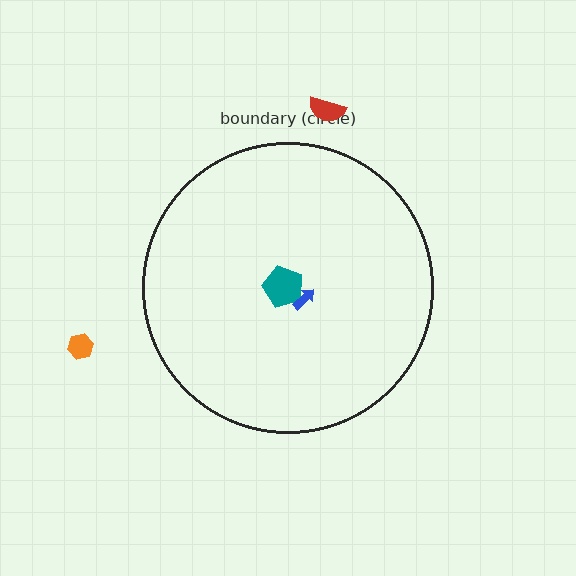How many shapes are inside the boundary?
2 inside, 2 outside.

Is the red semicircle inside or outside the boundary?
Outside.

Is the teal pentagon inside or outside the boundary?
Inside.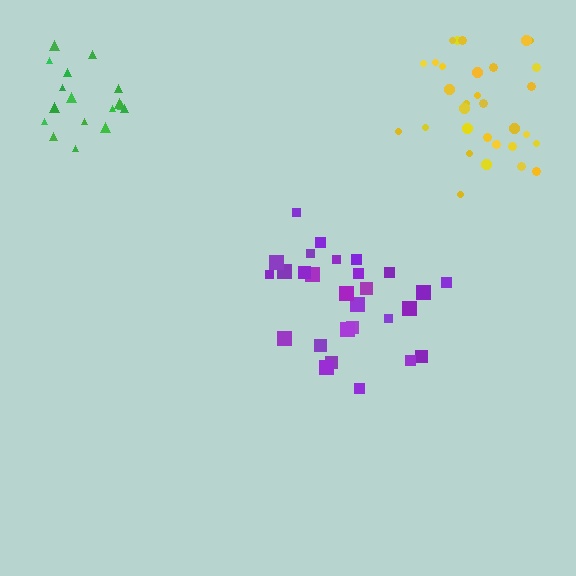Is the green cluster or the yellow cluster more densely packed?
Green.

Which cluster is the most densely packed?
Green.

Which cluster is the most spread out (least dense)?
Yellow.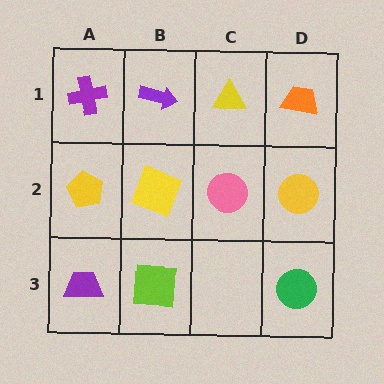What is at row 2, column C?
A pink circle.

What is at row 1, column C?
A yellow triangle.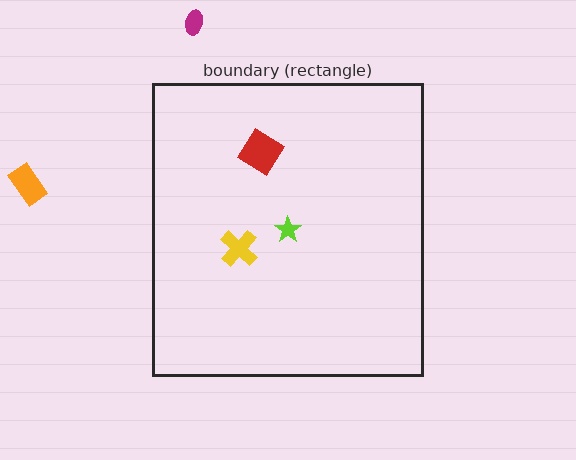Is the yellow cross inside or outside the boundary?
Inside.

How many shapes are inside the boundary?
3 inside, 2 outside.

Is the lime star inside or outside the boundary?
Inside.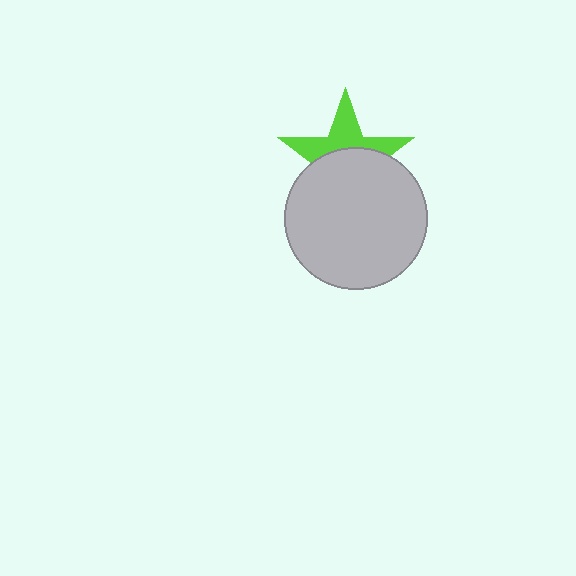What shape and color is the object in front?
The object in front is a light gray circle.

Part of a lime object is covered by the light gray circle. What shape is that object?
It is a star.